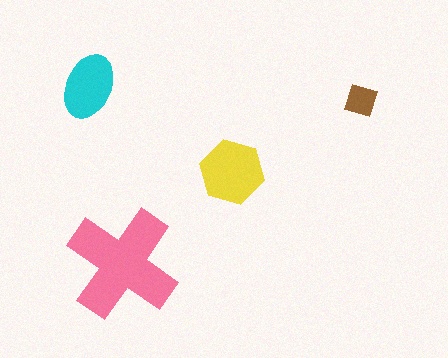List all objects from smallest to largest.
The brown diamond, the cyan ellipse, the yellow hexagon, the pink cross.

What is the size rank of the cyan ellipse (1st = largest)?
3rd.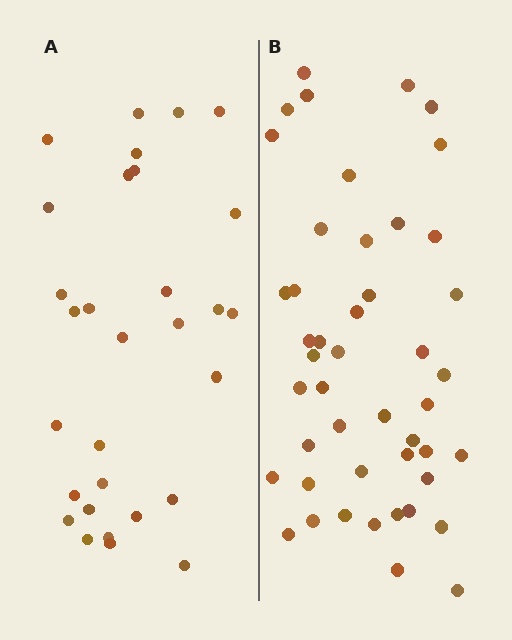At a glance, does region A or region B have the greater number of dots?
Region B (the right region) has more dots.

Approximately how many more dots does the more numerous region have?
Region B has approximately 15 more dots than region A.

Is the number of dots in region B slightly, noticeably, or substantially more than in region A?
Region B has substantially more. The ratio is roughly 1.5 to 1.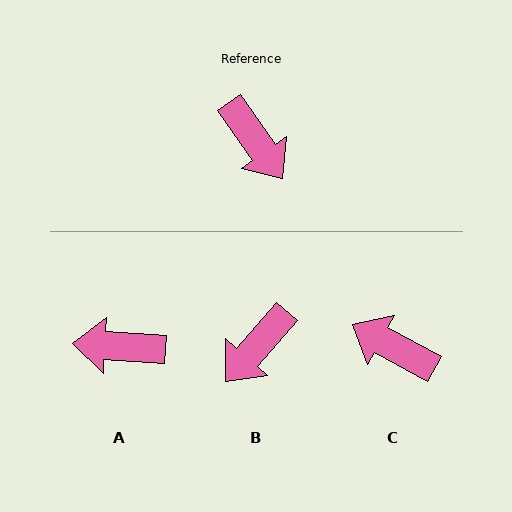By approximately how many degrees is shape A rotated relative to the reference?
Approximately 128 degrees clockwise.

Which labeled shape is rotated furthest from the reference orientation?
C, about 154 degrees away.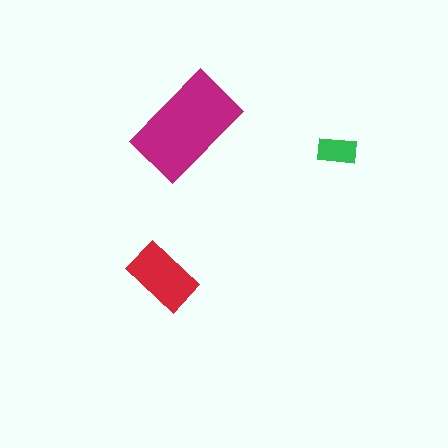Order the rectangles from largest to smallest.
the magenta one, the red one, the green one.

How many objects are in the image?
There are 3 objects in the image.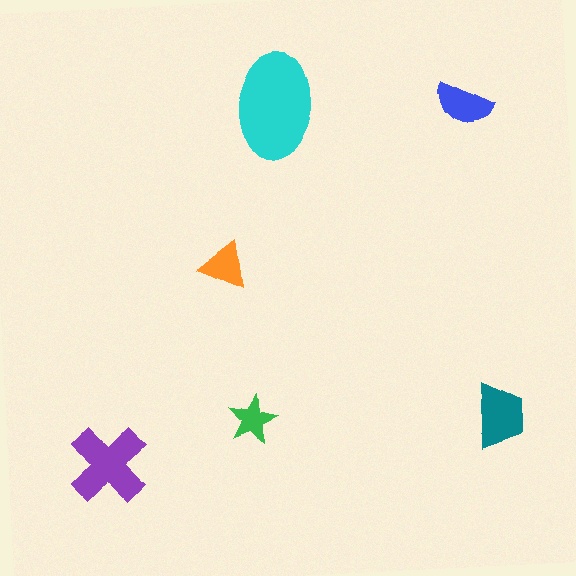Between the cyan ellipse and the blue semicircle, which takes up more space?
The cyan ellipse.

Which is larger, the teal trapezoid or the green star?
The teal trapezoid.